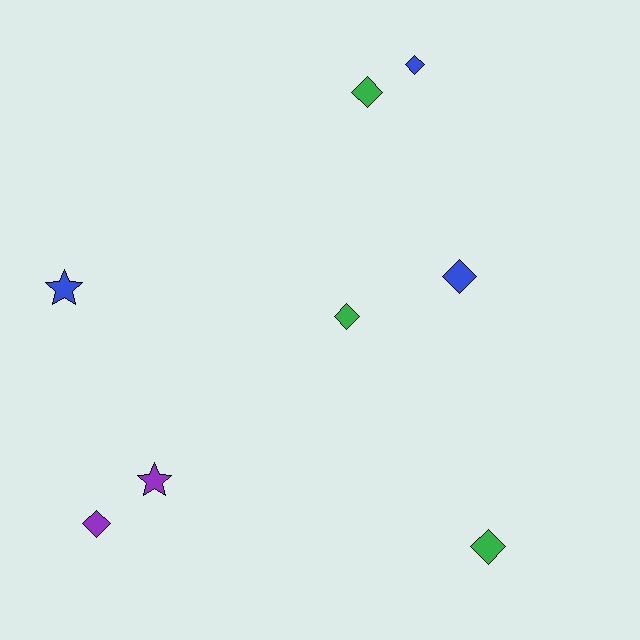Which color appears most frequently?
Blue, with 3 objects.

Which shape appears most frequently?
Diamond, with 6 objects.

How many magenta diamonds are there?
There are no magenta diamonds.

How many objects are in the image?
There are 8 objects.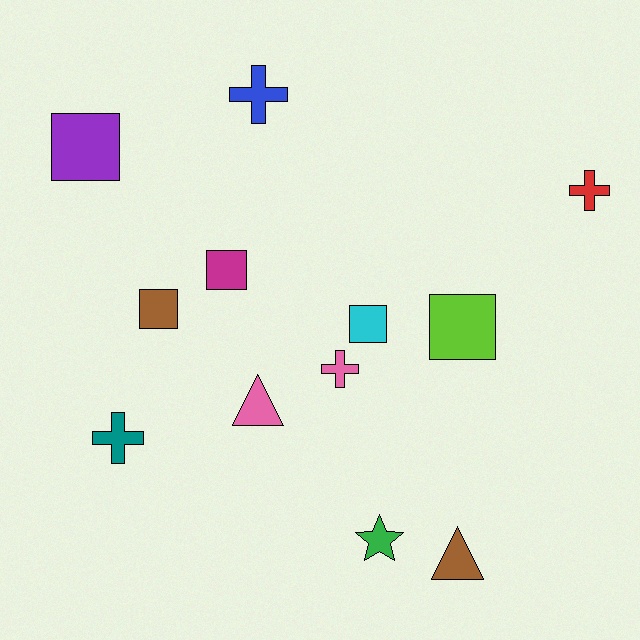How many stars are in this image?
There is 1 star.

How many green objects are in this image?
There is 1 green object.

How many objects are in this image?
There are 12 objects.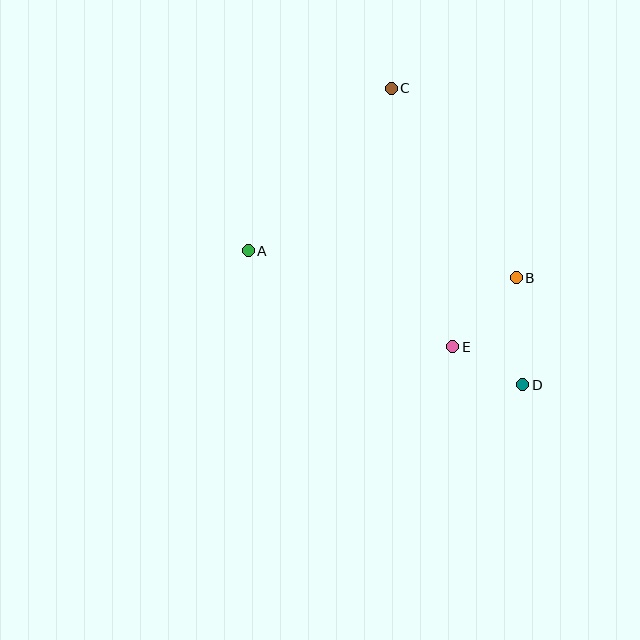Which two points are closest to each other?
Points D and E are closest to each other.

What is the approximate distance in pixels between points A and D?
The distance between A and D is approximately 306 pixels.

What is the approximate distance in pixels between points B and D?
The distance between B and D is approximately 107 pixels.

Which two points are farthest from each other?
Points C and D are farthest from each other.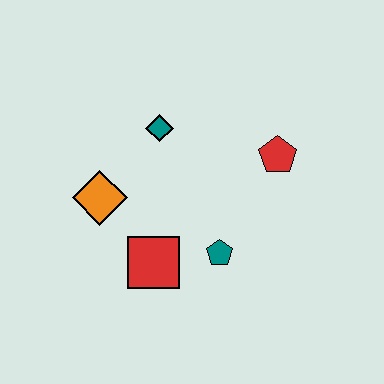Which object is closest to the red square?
The teal pentagon is closest to the red square.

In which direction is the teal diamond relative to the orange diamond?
The teal diamond is above the orange diamond.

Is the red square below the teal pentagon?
Yes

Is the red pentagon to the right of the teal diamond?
Yes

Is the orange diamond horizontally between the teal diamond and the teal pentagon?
No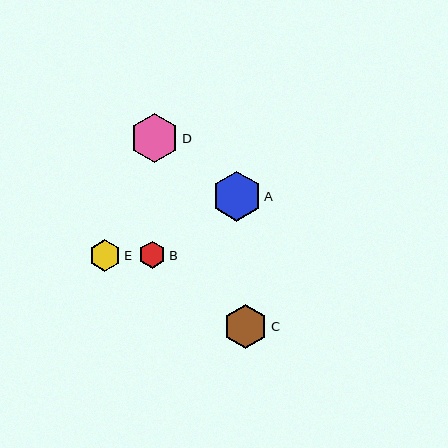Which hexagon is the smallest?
Hexagon B is the smallest with a size of approximately 27 pixels.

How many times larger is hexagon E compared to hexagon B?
Hexagon E is approximately 1.2 times the size of hexagon B.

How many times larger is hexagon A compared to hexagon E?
Hexagon A is approximately 1.6 times the size of hexagon E.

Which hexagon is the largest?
Hexagon A is the largest with a size of approximately 50 pixels.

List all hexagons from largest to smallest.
From largest to smallest: A, D, C, E, B.